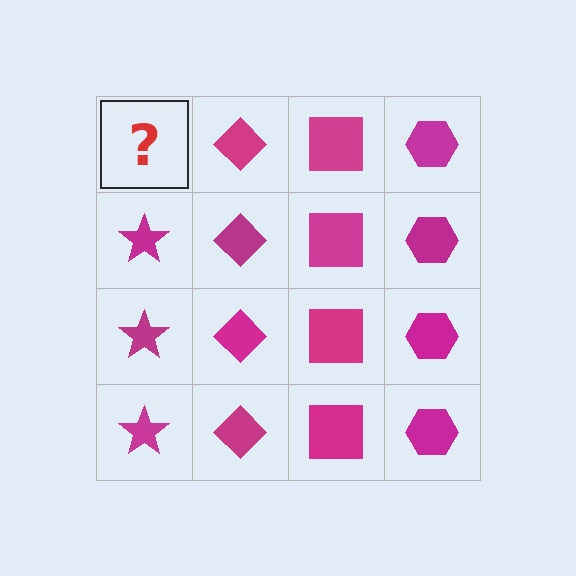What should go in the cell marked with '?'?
The missing cell should contain a magenta star.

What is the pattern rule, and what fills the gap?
The rule is that each column has a consistent shape. The gap should be filled with a magenta star.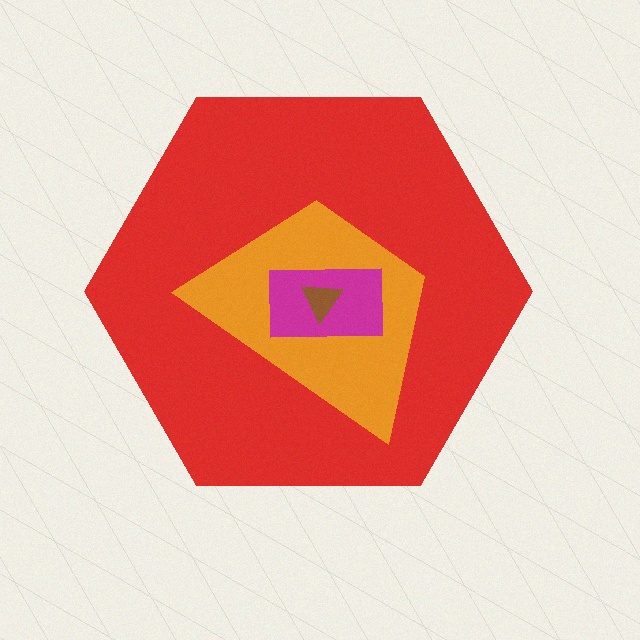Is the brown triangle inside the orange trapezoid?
Yes.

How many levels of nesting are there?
4.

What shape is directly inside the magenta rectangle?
The brown triangle.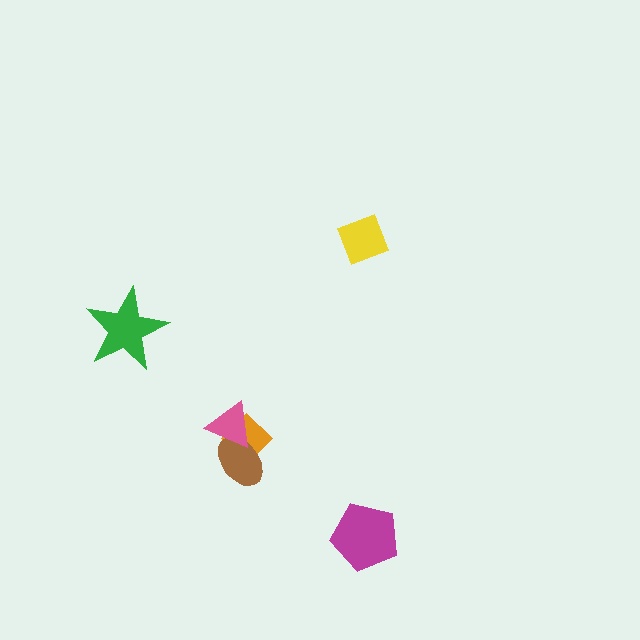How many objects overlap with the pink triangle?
2 objects overlap with the pink triangle.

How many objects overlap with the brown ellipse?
2 objects overlap with the brown ellipse.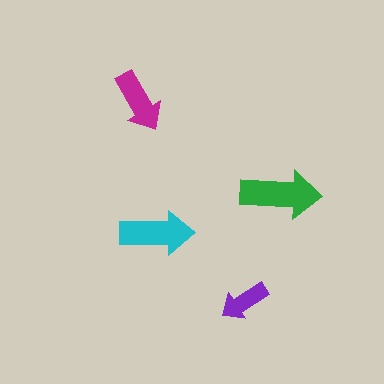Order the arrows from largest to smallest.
the green one, the cyan one, the magenta one, the purple one.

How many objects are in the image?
There are 4 objects in the image.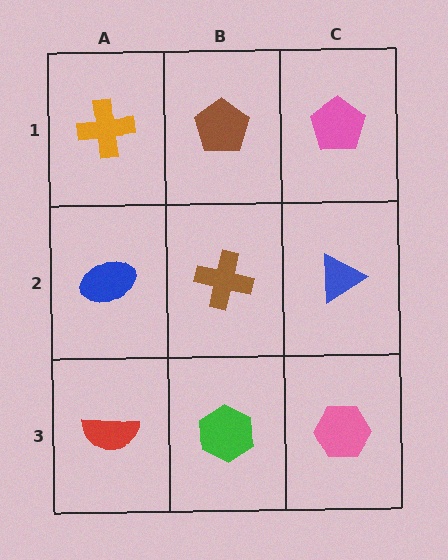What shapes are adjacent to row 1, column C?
A blue triangle (row 2, column C), a brown pentagon (row 1, column B).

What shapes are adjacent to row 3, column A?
A blue ellipse (row 2, column A), a green hexagon (row 3, column B).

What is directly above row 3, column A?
A blue ellipse.